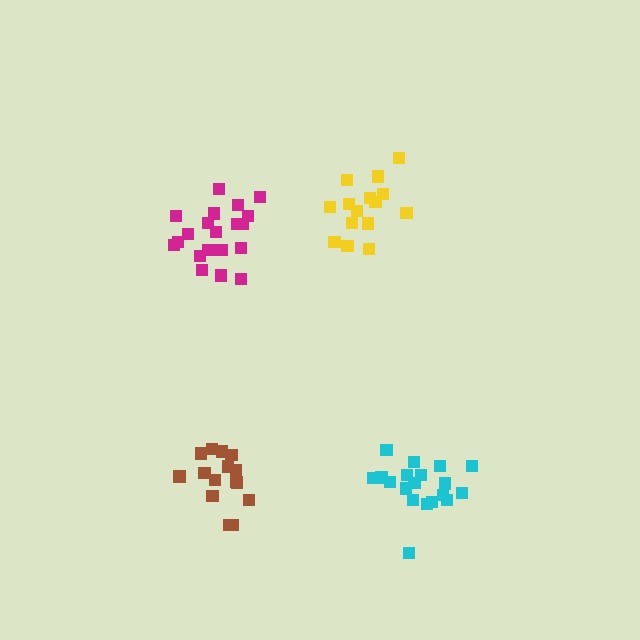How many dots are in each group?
Group 1: 20 dots, Group 2: 15 dots, Group 3: 15 dots, Group 4: 19 dots (69 total).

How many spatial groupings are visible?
There are 4 spatial groupings.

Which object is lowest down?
The brown cluster is bottommost.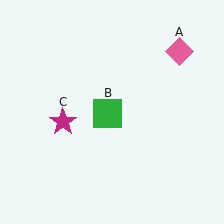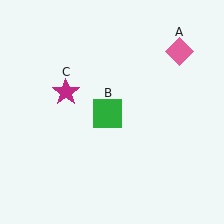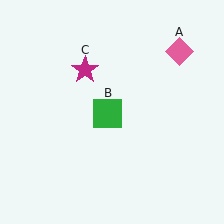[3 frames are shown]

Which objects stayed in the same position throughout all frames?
Pink diamond (object A) and green square (object B) remained stationary.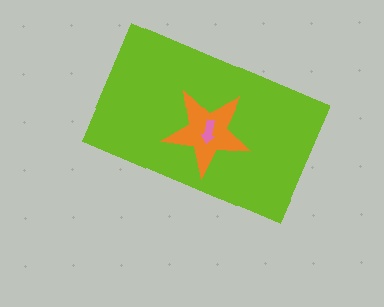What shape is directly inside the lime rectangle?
The orange star.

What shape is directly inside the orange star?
The pink arrow.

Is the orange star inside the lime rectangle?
Yes.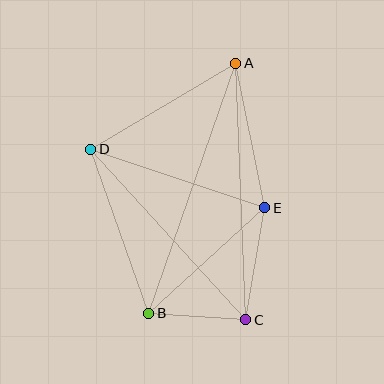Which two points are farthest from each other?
Points A and B are farthest from each other.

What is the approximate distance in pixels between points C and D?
The distance between C and D is approximately 230 pixels.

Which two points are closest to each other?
Points B and C are closest to each other.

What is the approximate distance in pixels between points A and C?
The distance between A and C is approximately 257 pixels.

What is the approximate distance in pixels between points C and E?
The distance between C and E is approximately 114 pixels.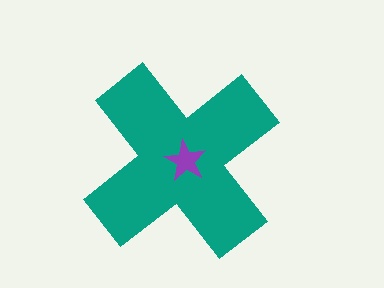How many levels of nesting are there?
2.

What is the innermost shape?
The purple star.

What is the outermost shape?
The teal cross.